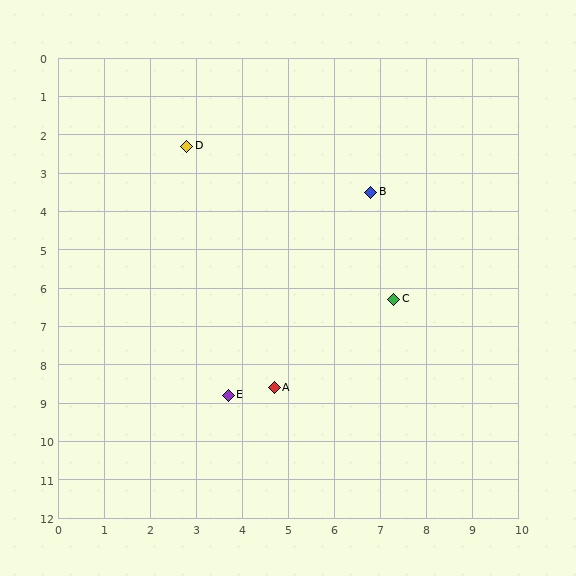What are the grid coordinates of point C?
Point C is at approximately (7.3, 6.3).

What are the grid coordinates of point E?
Point E is at approximately (3.7, 8.8).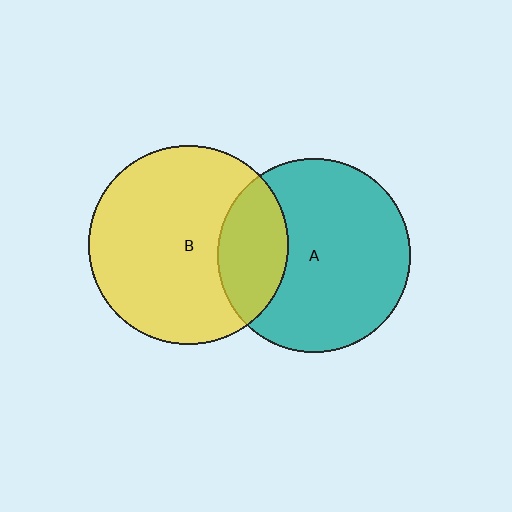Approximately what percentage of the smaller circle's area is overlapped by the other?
Approximately 25%.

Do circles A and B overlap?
Yes.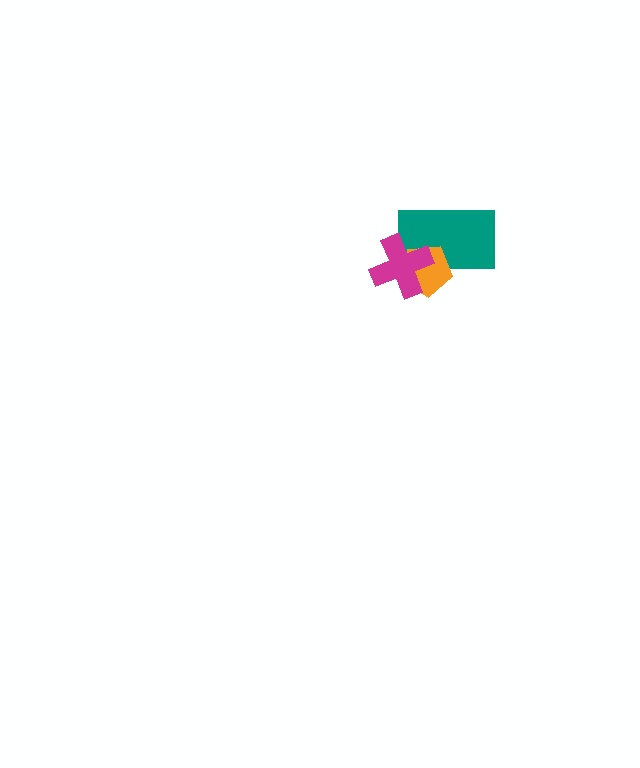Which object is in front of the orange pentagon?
The magenta cross is in front of the orange pentagon.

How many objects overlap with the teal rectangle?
2 objects overlap with the teal rectangle.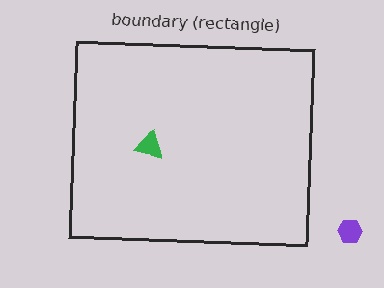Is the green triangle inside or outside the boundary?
Inside.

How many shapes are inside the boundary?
1 inside, 1 outside.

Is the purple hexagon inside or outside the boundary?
Outside.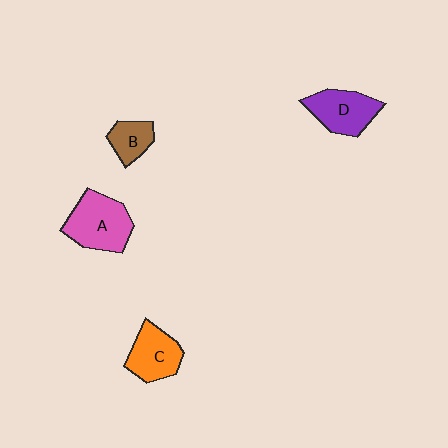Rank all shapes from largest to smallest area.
From largest to smallest: A (pink), D (purple), C (orange), B (brown).